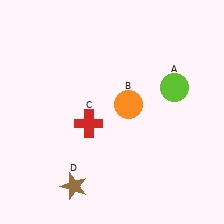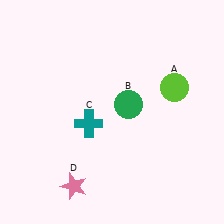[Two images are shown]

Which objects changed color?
B changed from orange to green. C changed from red to teal. D changed from brown to pink.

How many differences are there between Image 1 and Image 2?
There are 3 differences between the two images.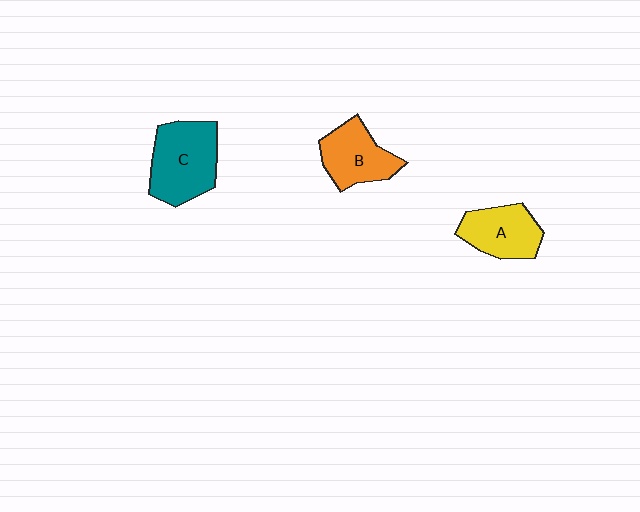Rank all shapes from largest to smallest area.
From largest to smallest: C (teal), B (orange), A (yellow).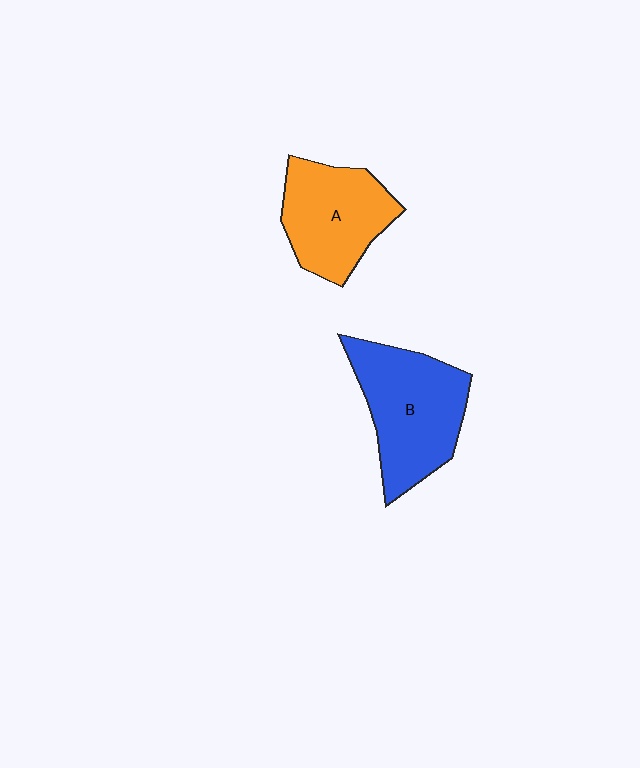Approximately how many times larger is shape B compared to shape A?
Approximately 1.2 times.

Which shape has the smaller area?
Shape A (orange).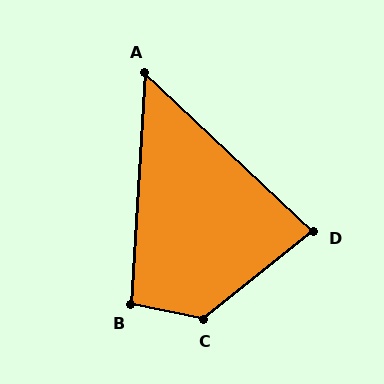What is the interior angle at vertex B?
Approximately 98 degrees (obtuse).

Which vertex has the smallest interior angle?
A, at approximately 50 degrees.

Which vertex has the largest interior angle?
C, at approximately 130 degrees.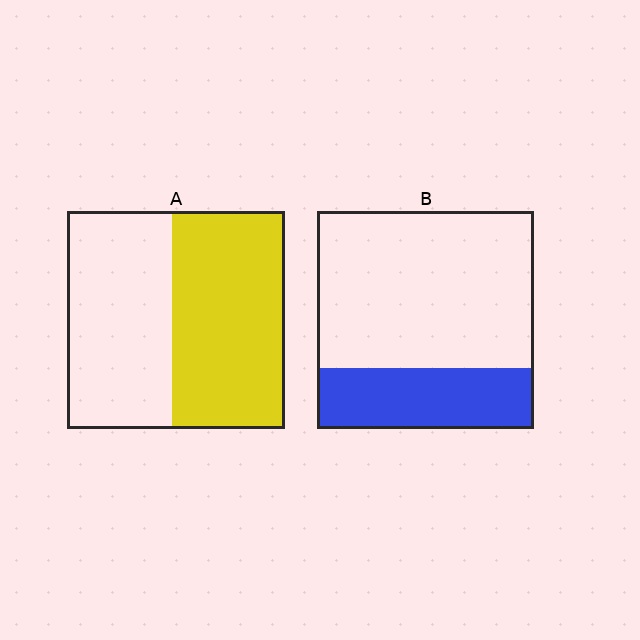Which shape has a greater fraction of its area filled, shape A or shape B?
Shape A.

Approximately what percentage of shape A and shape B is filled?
A is approximately 50% and B is approximately 30%.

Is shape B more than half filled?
No.